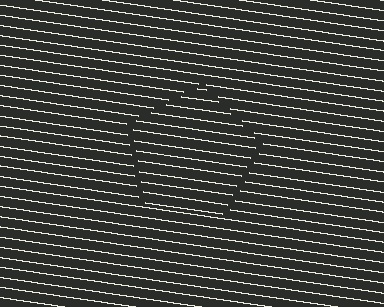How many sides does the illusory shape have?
5 sides — the line-ends trace a pentagon.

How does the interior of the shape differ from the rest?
The interior of the shape contains the same grating, shifted by half a period — the contour is defined by the phase discontinuity where line-ends from the inner and outer gratings abut.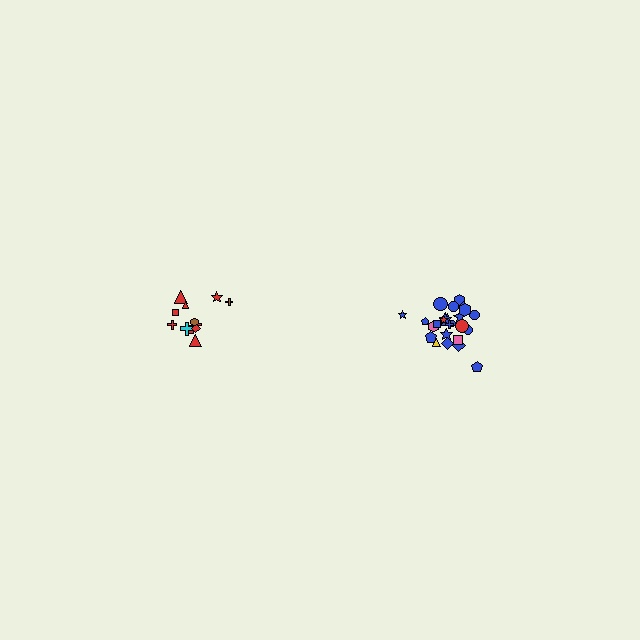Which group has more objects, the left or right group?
The right group.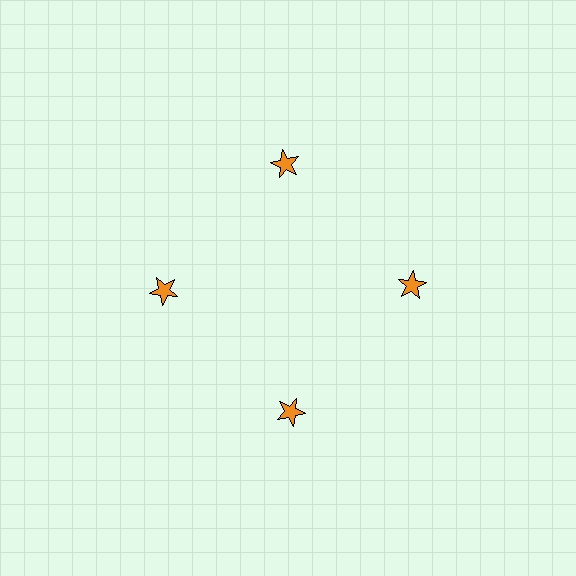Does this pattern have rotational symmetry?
Yes, this pattern has 4-fold rotational symmetry. It looks the same after rotating 90 degrees around the center.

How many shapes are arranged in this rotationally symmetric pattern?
There are 4 shapes, arranged in 4 groups of 1.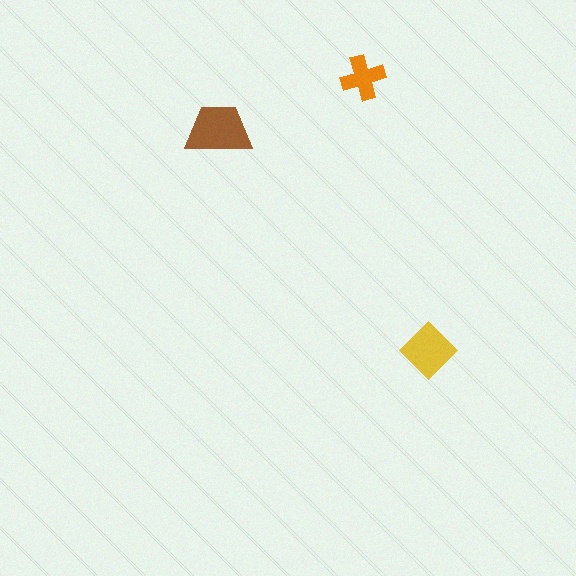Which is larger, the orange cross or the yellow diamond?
The yellow diamond.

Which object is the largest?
The brown trapezoid.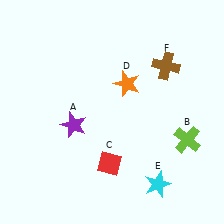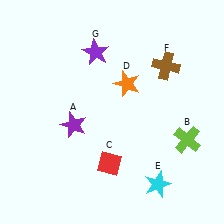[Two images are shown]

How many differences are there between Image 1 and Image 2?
There is 1 difference between the two images.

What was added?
A purple star (G) was added in Image 2.